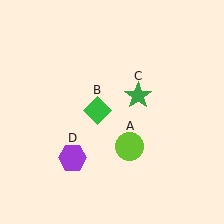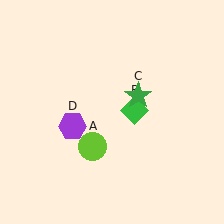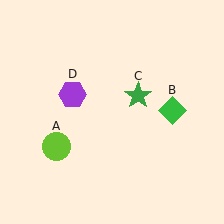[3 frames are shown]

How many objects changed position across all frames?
3 objects changed position: lime circle (object A), green diamond (object B), purple hexagon (object D).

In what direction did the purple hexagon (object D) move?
The purple hexagon (object D) moved up.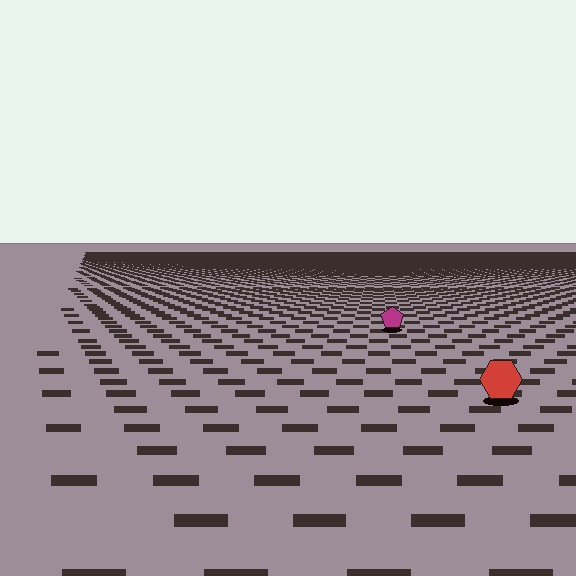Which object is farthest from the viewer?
The magenta pentagon is farthest from the viewer. It appears smaller and the ground texture around it is denser.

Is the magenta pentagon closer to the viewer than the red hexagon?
No. The red hexagon is closer — you can tell from the texture gradient: the ground texture is coarser near it.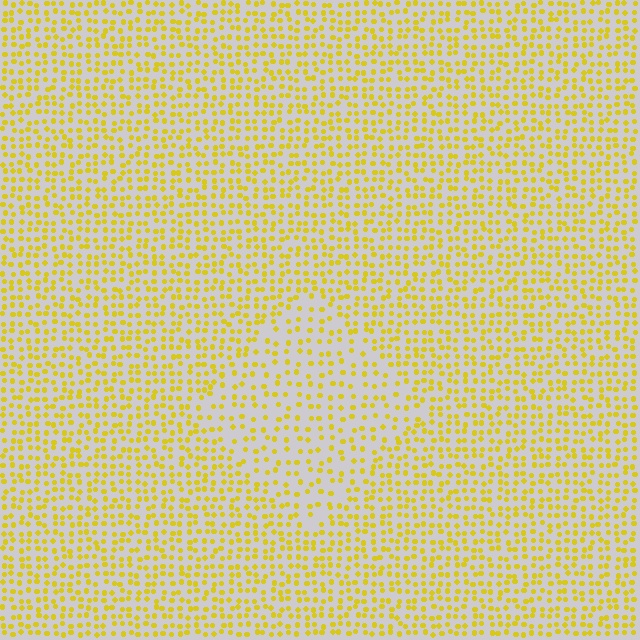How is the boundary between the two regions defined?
The boundary is defined by a change in element density (approximately 1.7x ratio). All elements are the same color, size, and shape.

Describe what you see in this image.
The image contains small yellow elements arranged at two different densities. A diamond-shaped region is visible where the elements are less densely packed than the surrounding area.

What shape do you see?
I see a diamond.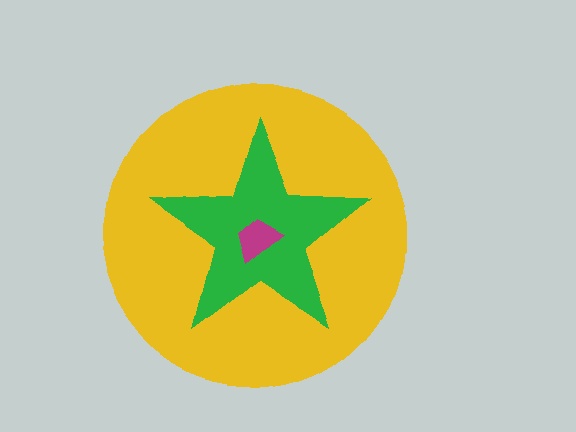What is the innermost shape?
The magenta trapezoid.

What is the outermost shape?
The yellow circle.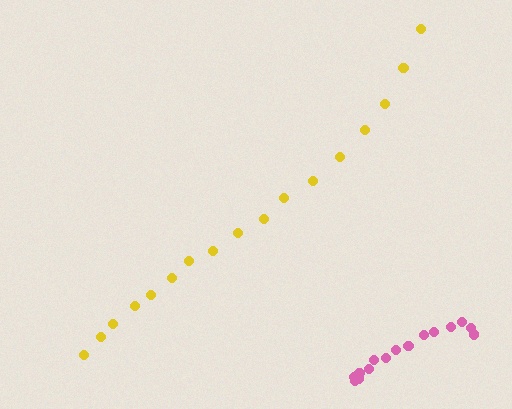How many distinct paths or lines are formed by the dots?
There are 2 distinct paths.